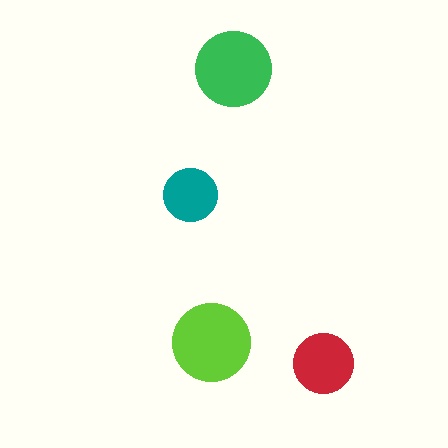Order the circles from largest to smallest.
the lime one, the green one, the red one, the teal one.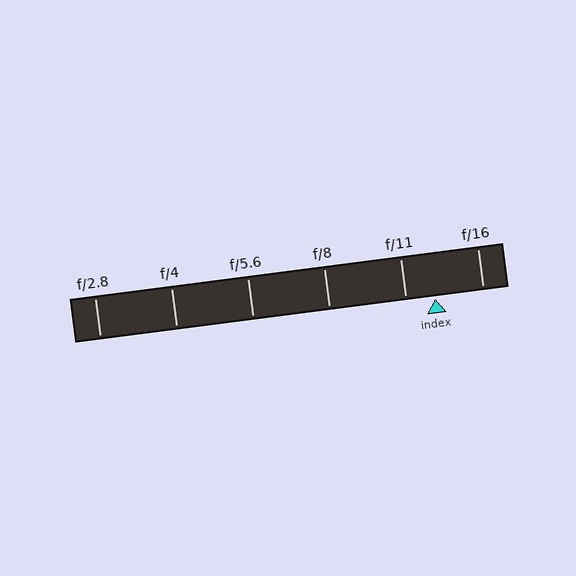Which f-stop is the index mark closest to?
The index mark is closest to f/11.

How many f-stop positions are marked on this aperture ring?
There are 6 f-stop positions marked.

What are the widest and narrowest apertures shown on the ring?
The widest aperture shown is f/2.8 and the narrowest is f/16.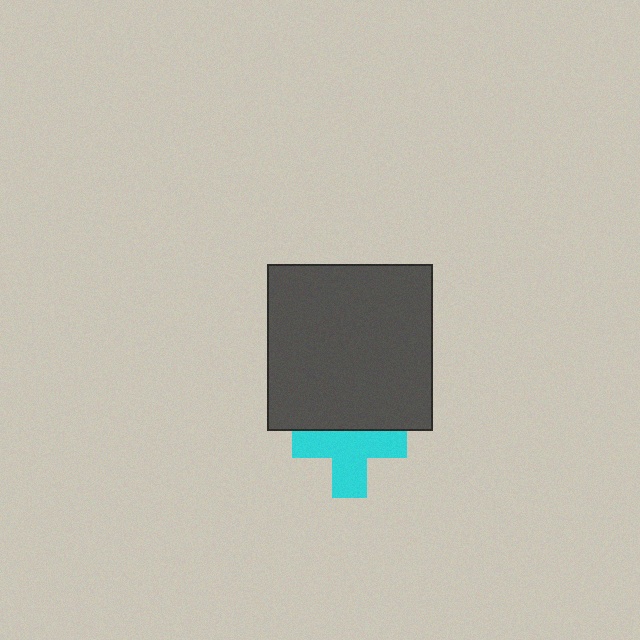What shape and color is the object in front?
The object in front is a dark gray square.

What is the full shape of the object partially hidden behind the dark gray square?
The partially hidden object is a cyan cross.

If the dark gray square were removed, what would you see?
You would see the complete cyan cross.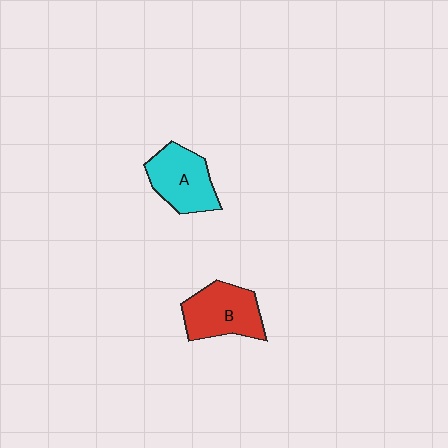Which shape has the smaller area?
Shape A (cyan).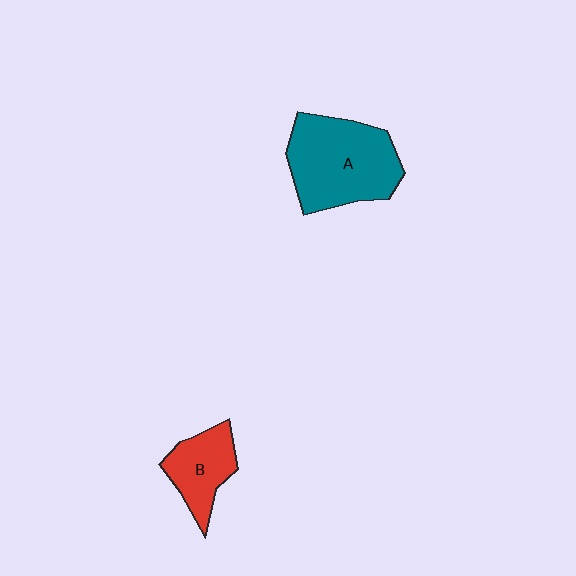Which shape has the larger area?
Shape A (teal).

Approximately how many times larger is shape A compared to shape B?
Approximately 1.9 times.